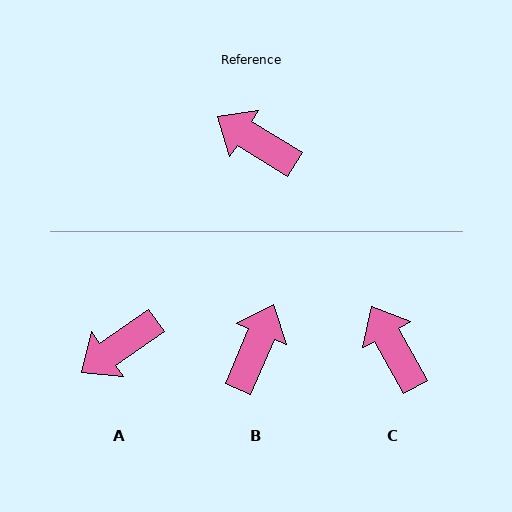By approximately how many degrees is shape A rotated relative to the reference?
Approximately 67 degrees counter-clockwise.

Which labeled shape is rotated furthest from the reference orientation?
B, about 81 degrees away.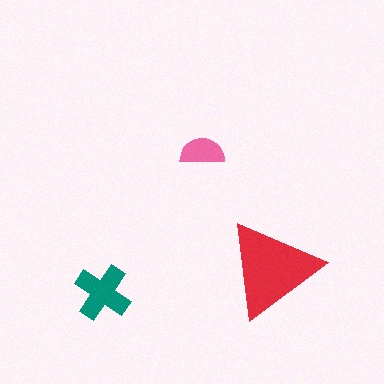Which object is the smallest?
The pink semicircle.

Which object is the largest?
The red triangle.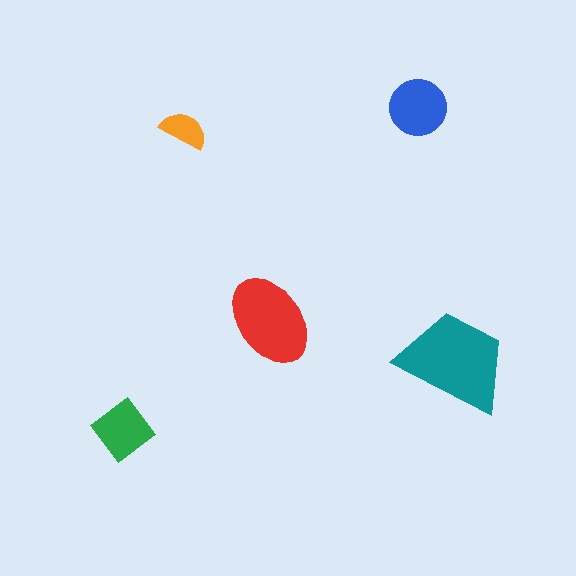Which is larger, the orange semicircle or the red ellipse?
The red ellipse.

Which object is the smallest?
The orange semicircle.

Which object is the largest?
The teal trapezoid.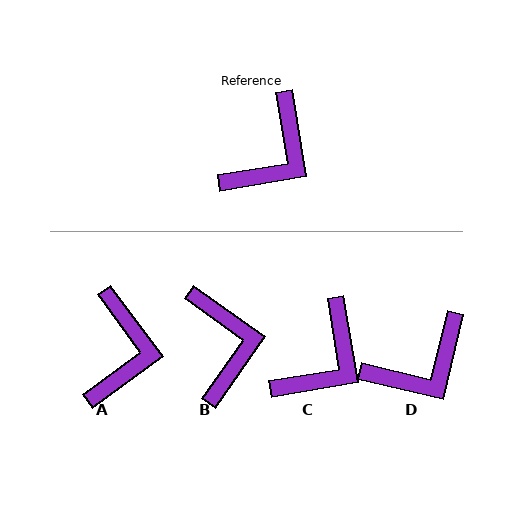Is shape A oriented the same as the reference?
No, it is off by about 27 degrees.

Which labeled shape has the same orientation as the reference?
C.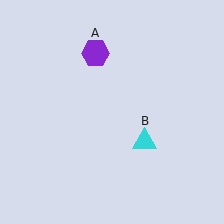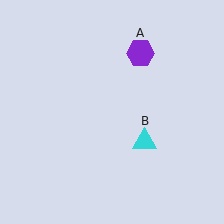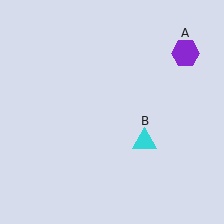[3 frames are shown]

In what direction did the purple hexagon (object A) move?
The purple hexagon (object A) moved right.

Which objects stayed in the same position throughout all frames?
Cyan triangle (object B) remained stationary.